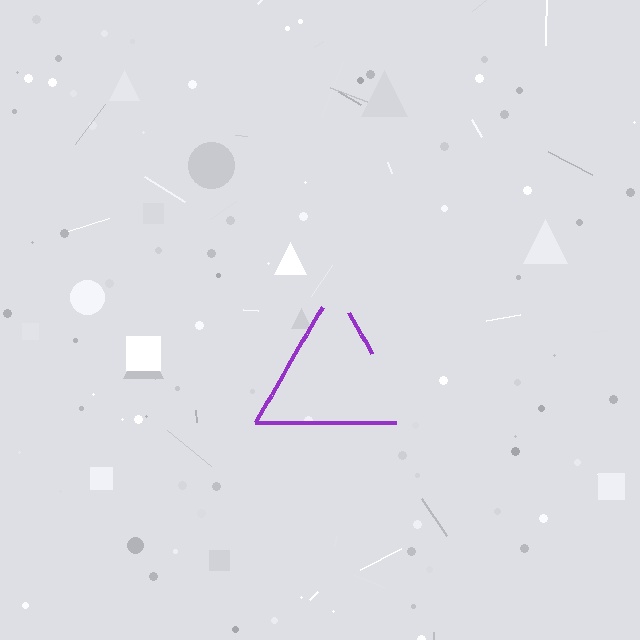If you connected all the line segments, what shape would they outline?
They would outline a triangle.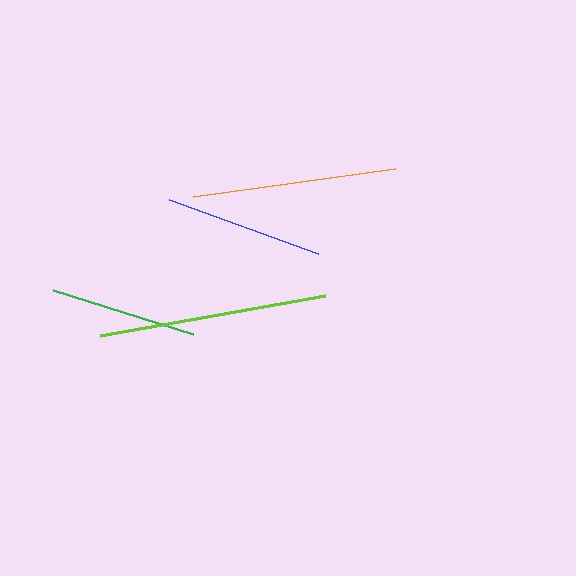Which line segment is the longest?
The lime line is the longest at approximately 228 pixels.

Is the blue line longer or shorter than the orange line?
The orange line is longer than the blue line.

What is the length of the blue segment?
The blue segment is approximately 158 pixels long.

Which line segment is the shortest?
The green line is the shortest at approximately 147 pixels.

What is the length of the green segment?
The green segment is approximately 147 pixels long.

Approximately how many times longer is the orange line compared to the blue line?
The orange line is approximately 1.3 times the length of the blue line.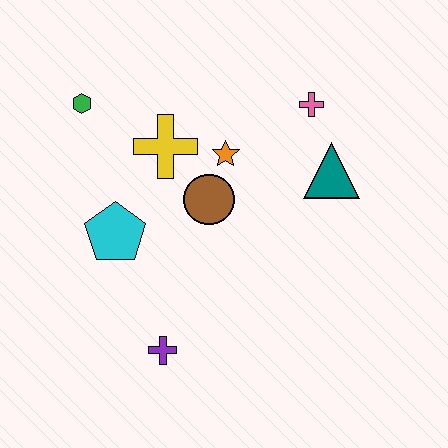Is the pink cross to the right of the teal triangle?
No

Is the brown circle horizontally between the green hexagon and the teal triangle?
Yes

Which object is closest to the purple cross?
The cyan pentagon is closest to the purple cross.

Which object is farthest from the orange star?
The purple cross is farthest from the orange star.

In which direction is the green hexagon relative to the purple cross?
The green hexagon is above the purple cross.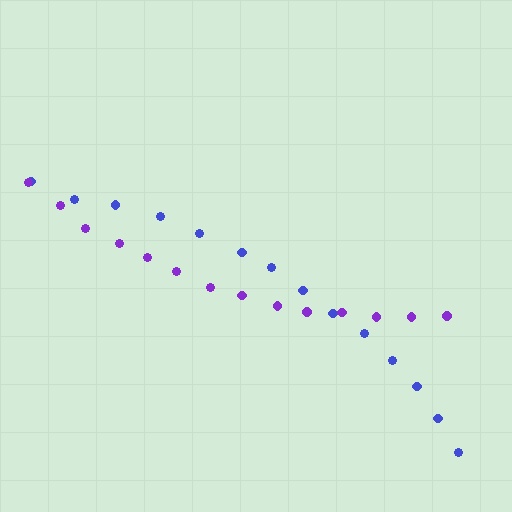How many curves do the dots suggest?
There are 2 distinct paths.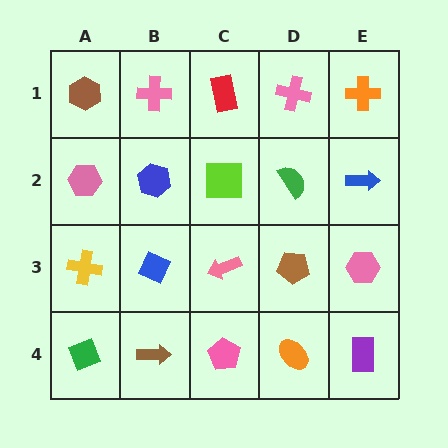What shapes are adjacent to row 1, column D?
A green semicircle (row 2, column D), a red rectangle (row 1, column C), an orange cross (row 1, column E).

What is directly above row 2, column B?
A pink cross.